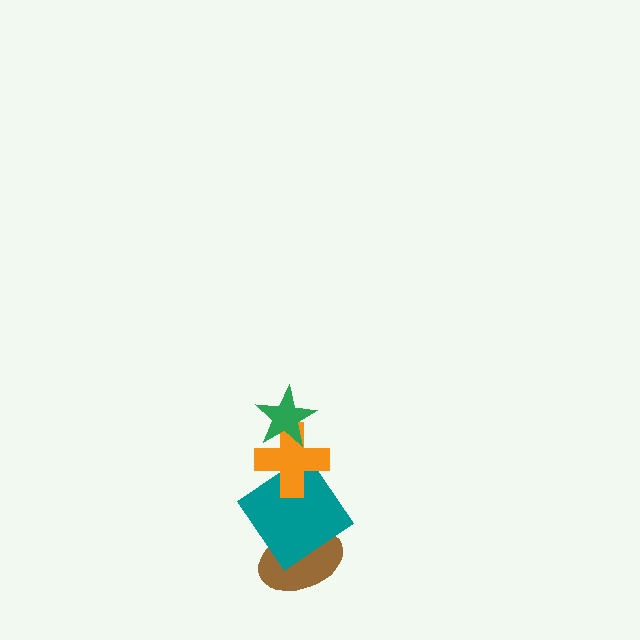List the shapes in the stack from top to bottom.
From top to bottom: the green star, the orange cross, the teal diamond, the brown ellipse.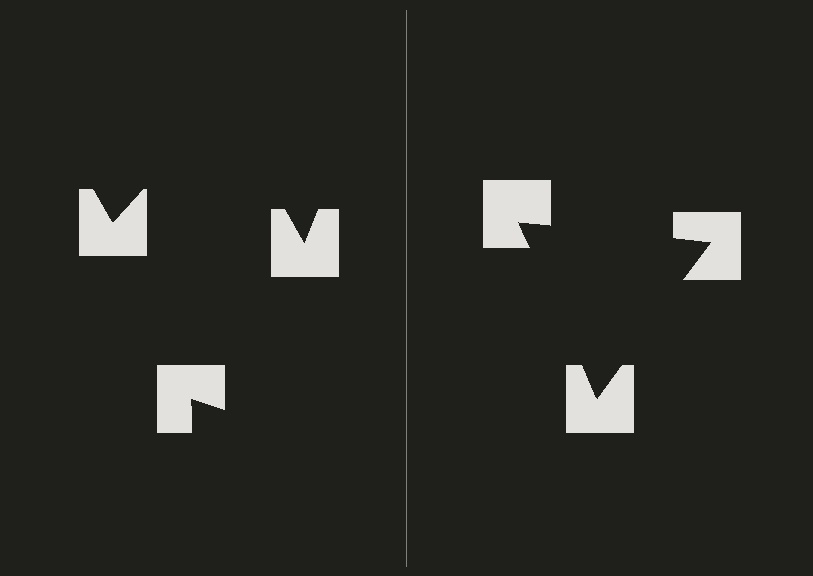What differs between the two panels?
The notched squares are positioned identically on both sides; only the wedge orientations differ. On the right they align to a triangle; on the left they are misaligned.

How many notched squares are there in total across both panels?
6 — 3 on each side.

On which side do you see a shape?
An illusory triangle appears on the right side. On the left side the wedge cuts are rotated, so no coherent shape forms.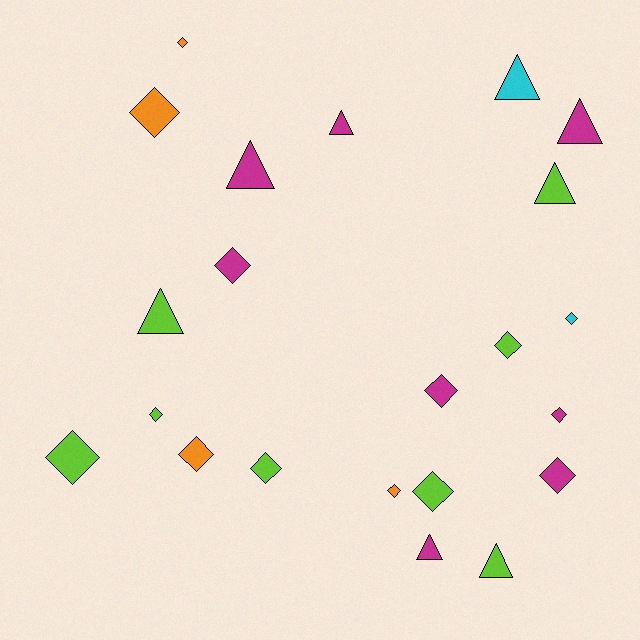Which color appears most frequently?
Lime, with 8 objects.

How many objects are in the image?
There are 22 objects.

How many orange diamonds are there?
There are 4 orange diamonds.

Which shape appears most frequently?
Diamond, with 14 objects.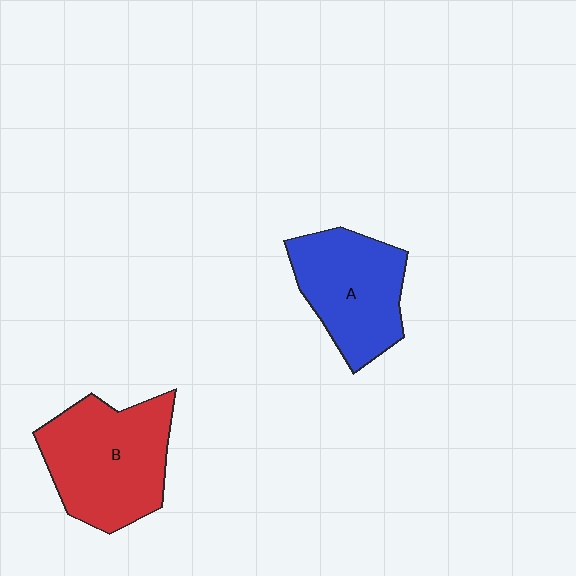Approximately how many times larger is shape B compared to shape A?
Approximately 1.2 times.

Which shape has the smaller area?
Shape A (blue).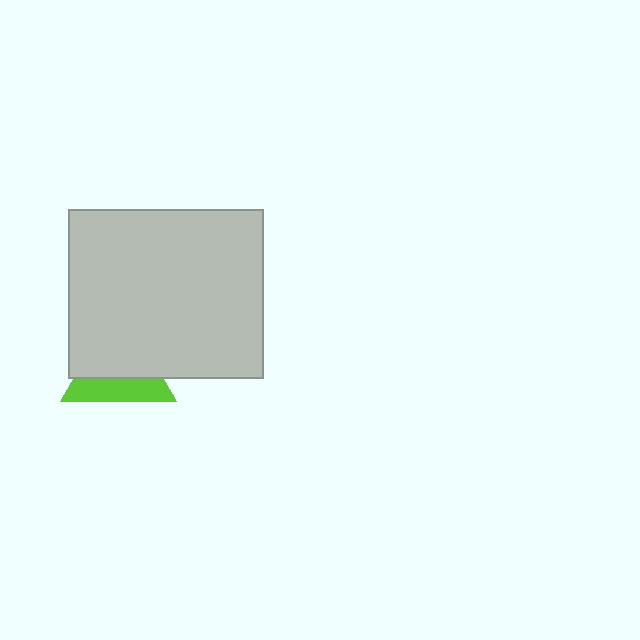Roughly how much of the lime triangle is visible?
A small part of it is visible (roughly 39%).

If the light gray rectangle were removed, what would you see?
You would see the complete lime triangle.